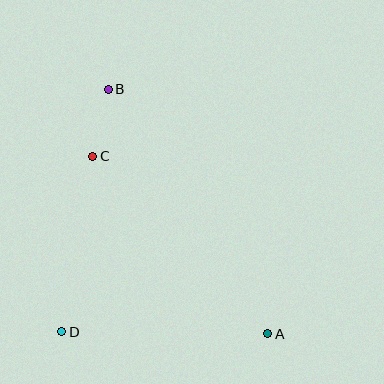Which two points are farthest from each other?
Points A and B are farthest from each other.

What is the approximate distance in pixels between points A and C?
The distance between A and C is approximately 249 pixels.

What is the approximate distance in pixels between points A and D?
The distance between A and D is approximately 206 pixels.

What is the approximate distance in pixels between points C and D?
The distance between C and D is approximately 178 pixels.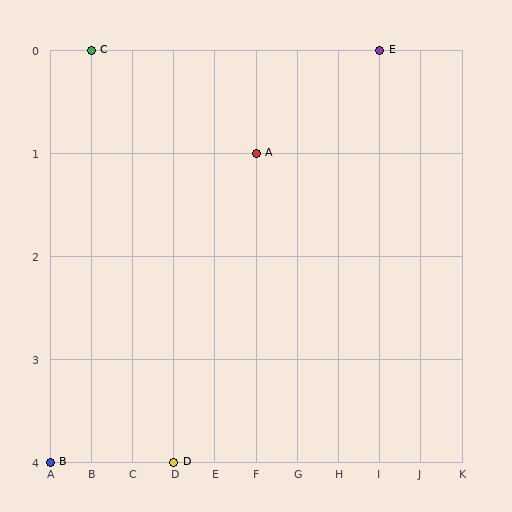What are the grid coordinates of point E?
Point E is at grid coordinates (I, 0).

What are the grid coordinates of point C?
Point C is at grid coordinates (B, 0).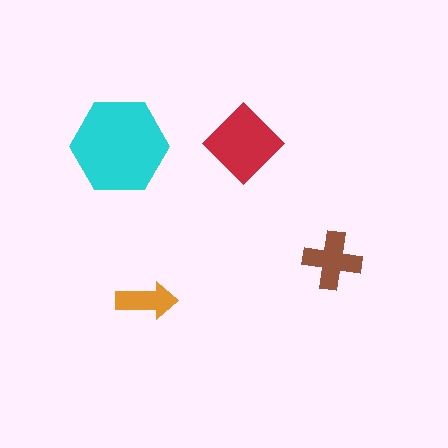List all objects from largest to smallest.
The cyan hexagon, the red diamond, the brown cross, the orange arrow.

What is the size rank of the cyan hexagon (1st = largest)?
1st.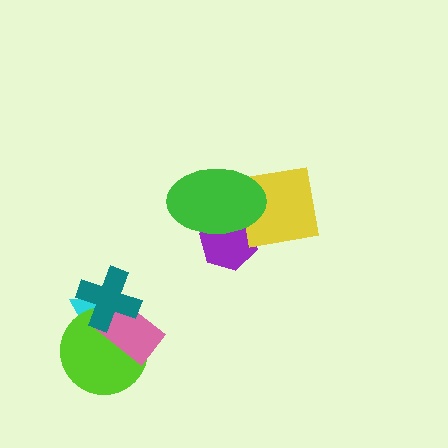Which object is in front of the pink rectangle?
The teal cross is in front of the pink rectangle.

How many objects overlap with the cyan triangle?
3 objects overlap with the cyan triangle.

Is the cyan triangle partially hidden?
Yes, it is partially covered by another shape.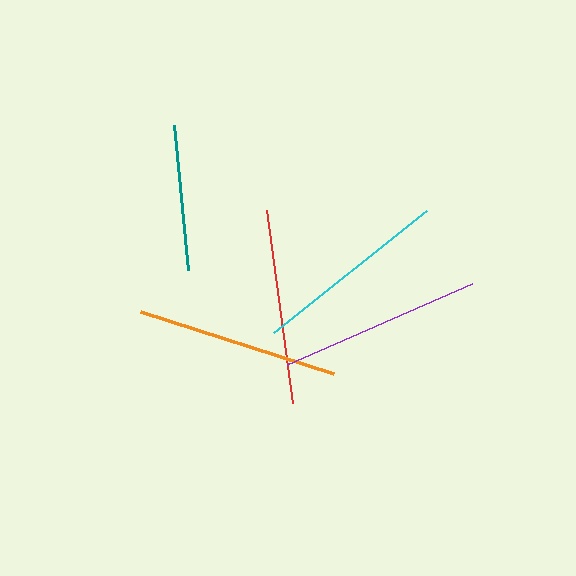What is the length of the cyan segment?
The cyan segment is approximately 196 pixels long.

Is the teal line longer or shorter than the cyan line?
The cyan line is longer than the teal line.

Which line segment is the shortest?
The teal line is the shortest at approximately 146 pixels.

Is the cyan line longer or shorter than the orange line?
The orange line is longer than the cyan line.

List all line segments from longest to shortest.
From longest to shortest: orange, purple, cyan, red, teal.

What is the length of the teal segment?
The teal segment is approximately 146 pixels long.